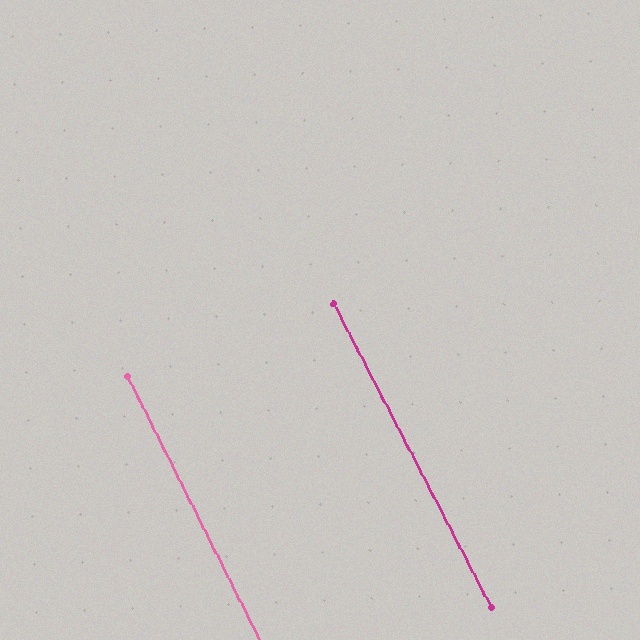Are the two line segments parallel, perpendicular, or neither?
Parallel — their directions differ by only 0.8°.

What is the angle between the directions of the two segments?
Approximately 1 degree.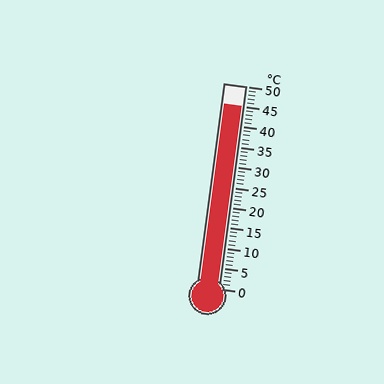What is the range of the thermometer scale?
The thermometer scale ranges from 0°C to 50°C.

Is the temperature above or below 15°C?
The temperature is above 15°C.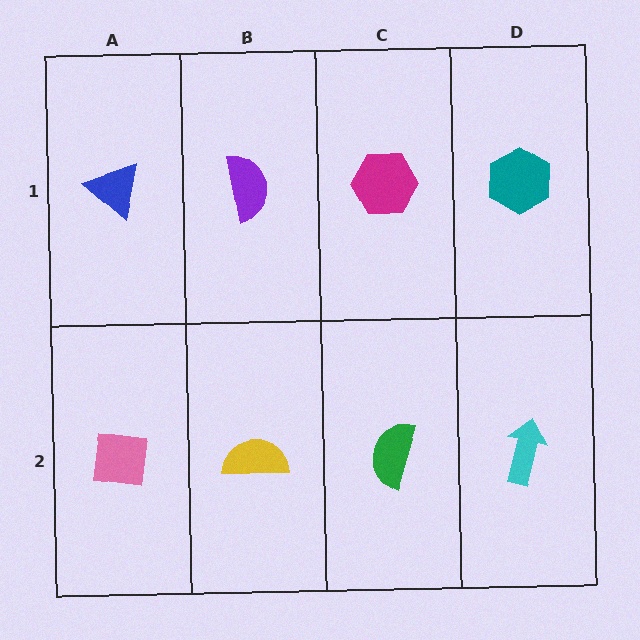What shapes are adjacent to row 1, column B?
A yellow semicircle (row 2, column B), a blue triangle (row 1, column A), a magenta hexagon (row 1, column C).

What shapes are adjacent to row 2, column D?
A teal hexagon (row 1, column D), a green semicircle (row 2, column C).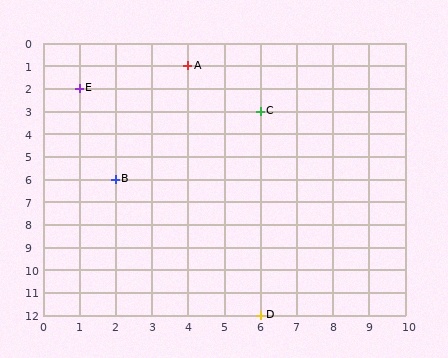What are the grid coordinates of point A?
Point A is at grid coordinates (4, 1).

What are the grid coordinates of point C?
Point C is at grid coordinates (6, 3).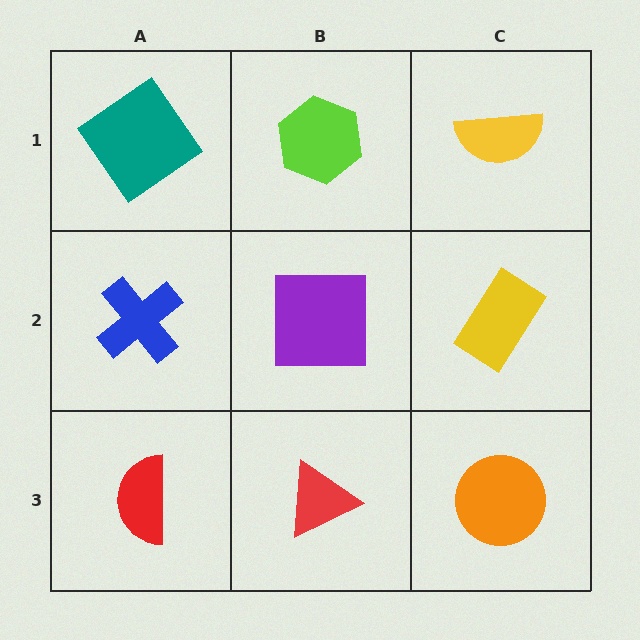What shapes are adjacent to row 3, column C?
A yellow rectangle (row 2, column C), a red triangle (row 3, column B).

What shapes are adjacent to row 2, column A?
A teal diamond (row 1, column A), a red semicircle (row 3, column A), a purple square (row 2, column B).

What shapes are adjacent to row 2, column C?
A yellow semicircle (row 1, column C), an orange circle (row 3, column C), a purple square (row 2, column B).